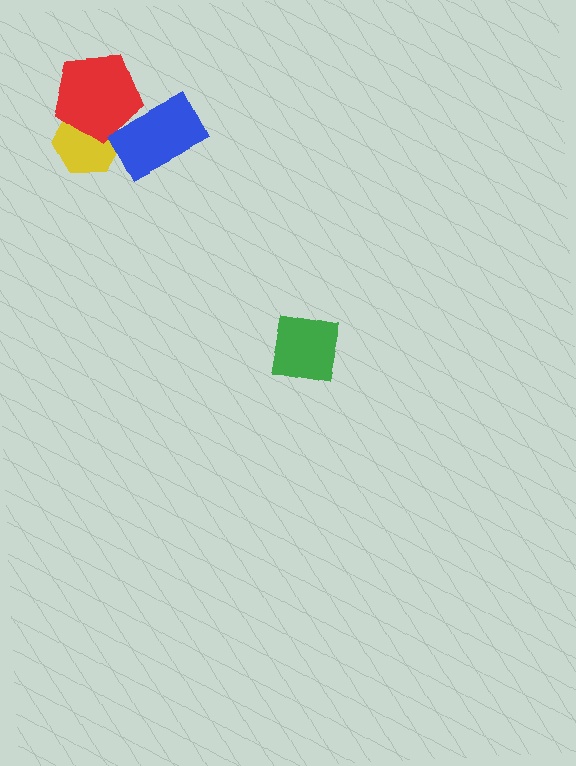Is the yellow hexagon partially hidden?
Yes, it is partially covered by another shape.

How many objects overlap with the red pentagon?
2 objects overlap with the red pentagon.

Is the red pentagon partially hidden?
Yes, it is partially covered by another shape.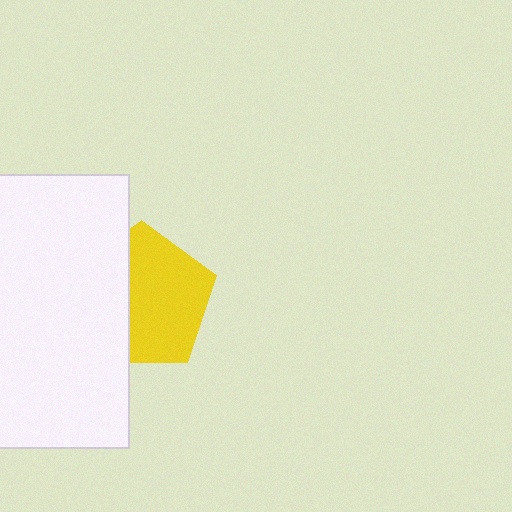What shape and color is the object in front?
The object in front is a white rectangle.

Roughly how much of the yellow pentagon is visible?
About half of it is visible (roughly 61%).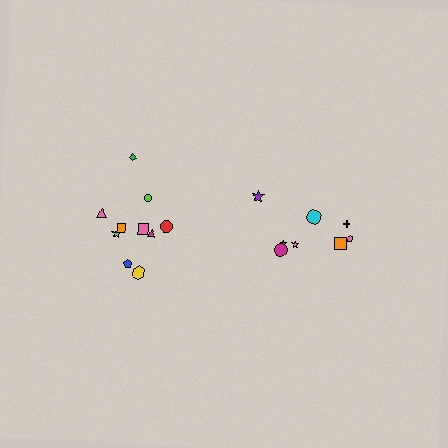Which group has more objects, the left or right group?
The left group.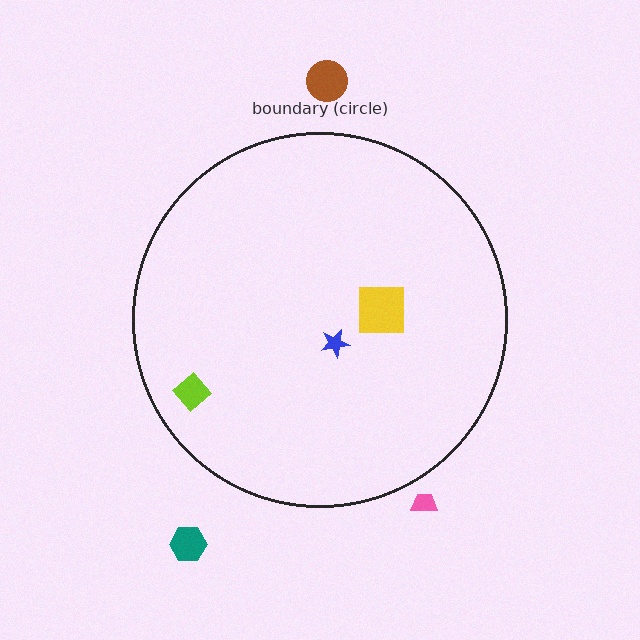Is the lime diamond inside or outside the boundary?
Inside.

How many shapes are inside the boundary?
3 inside, 3 outside.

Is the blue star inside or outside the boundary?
Inside.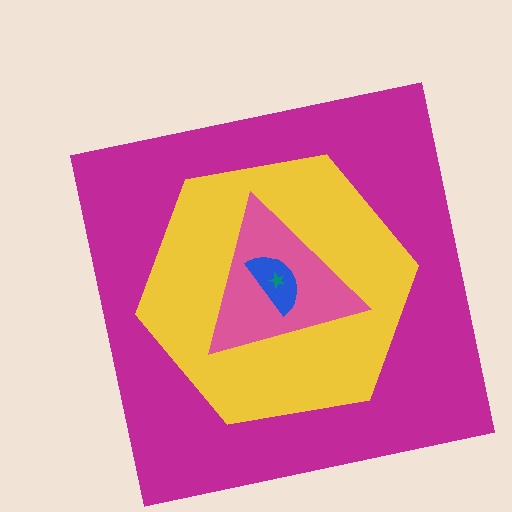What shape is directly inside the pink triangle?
The blue semicircle.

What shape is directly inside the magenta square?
The yellow hexagon.